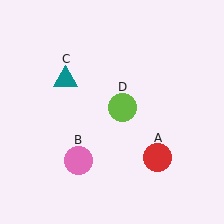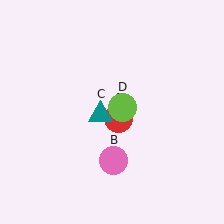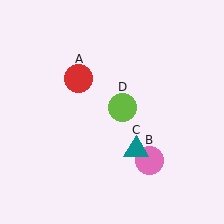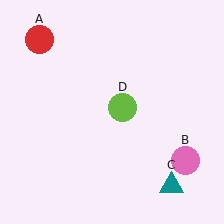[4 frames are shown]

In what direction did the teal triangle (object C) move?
The teal triangle (object C) moved down and to the right.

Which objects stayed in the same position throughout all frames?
Lime circle (object D) remained stationary.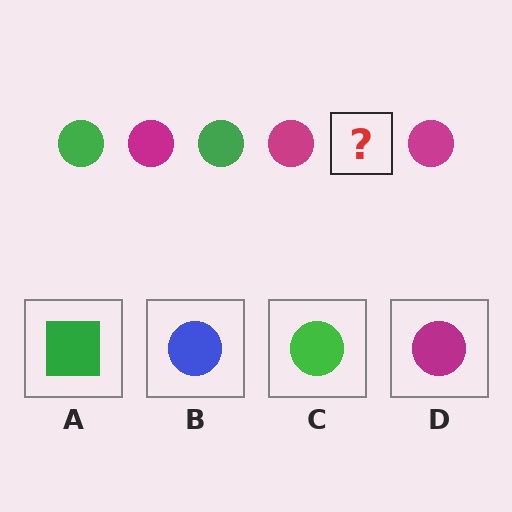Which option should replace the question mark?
Option C.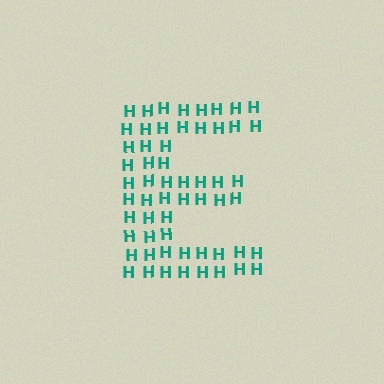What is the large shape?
The large shape is the letter E.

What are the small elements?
The small elements are letter H's.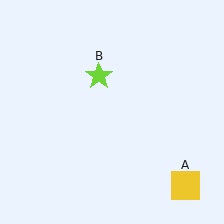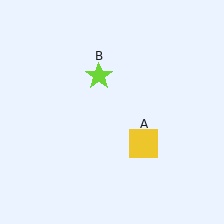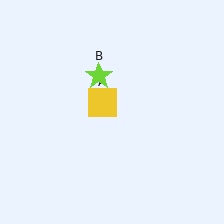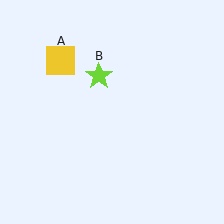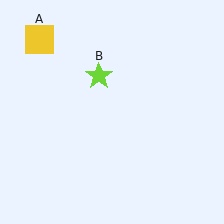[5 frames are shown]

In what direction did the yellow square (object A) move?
The yellow square (object A) moved up and to the left.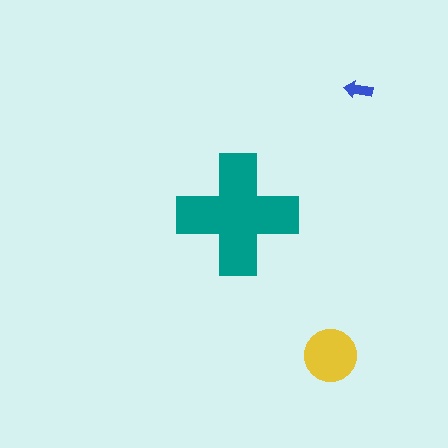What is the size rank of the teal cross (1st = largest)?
1st.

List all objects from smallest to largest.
The blue arrow, the yellow circle, the teal cross.